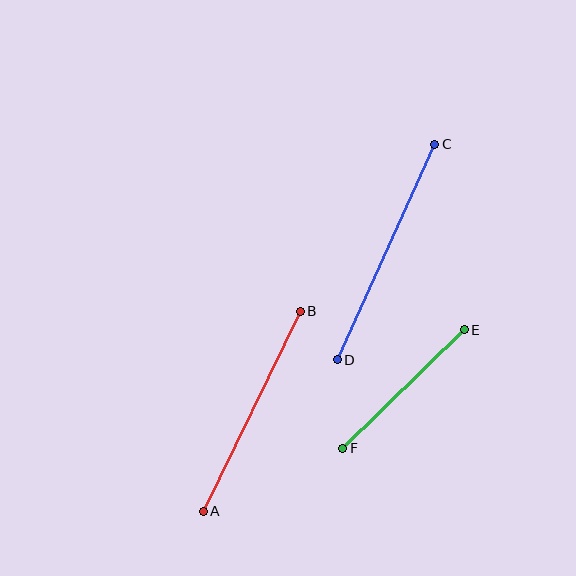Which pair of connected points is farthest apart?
Points C and D are farthest apart.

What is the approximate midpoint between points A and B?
The midpoint is at approximately (252, 411) pixels.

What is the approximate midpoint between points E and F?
The midpoint is at approximately (403, 389) pixels.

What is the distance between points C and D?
The distance is approximately 237 pixels.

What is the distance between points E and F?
The distance is approximately 170 pixels.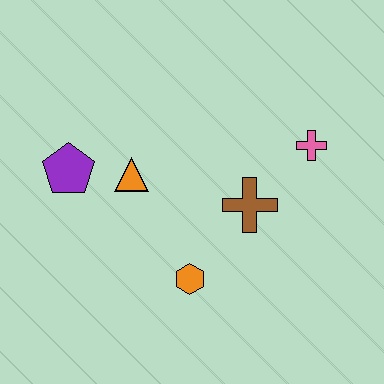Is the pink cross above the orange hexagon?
Yes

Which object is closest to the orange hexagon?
The brown cross is closest to the orange hexagon.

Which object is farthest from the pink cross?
The purple pentagon is farthest from the pink cross.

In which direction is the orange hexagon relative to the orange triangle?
The orange hexagon is below the orange triangle.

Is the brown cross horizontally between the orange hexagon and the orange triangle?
No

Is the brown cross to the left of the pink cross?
Yes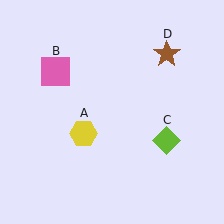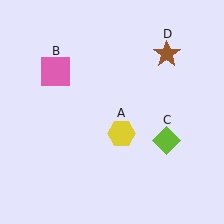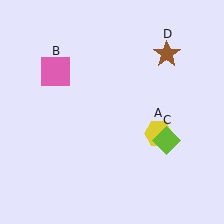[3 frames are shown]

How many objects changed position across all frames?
1 object changed position: yellow hexagon (object A).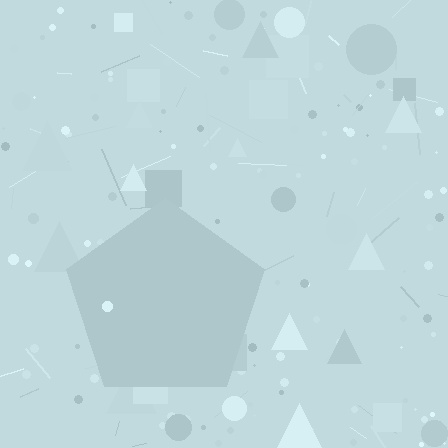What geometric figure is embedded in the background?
A pentagon is embedded in the background.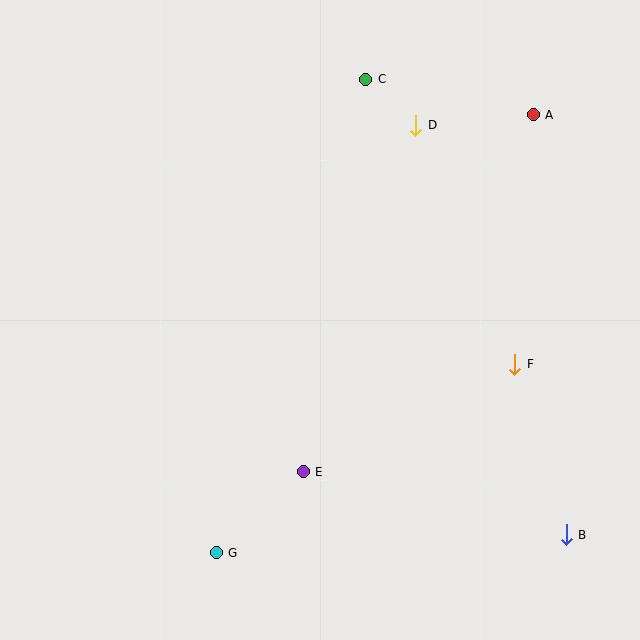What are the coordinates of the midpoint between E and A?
The midpoint between E and A is at (418, 293).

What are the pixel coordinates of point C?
Point C is at (366, 79).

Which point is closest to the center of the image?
Point E at (303, 472) is closest to the center.